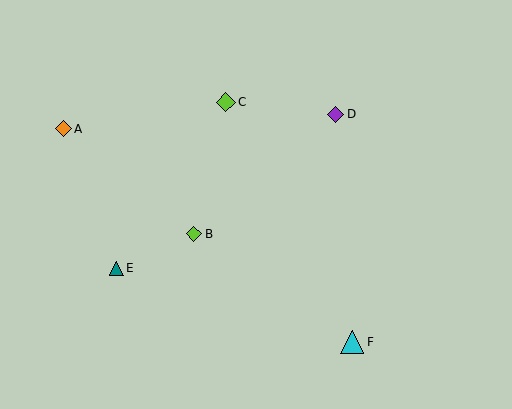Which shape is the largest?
The cyan triangle (labeled F) is the largest.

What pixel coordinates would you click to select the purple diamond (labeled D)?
Click at (336, 114) to select the purple diamond D.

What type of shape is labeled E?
Shape E is a teal triangle.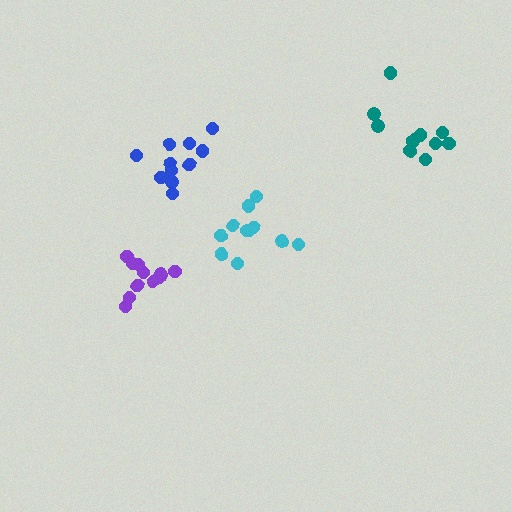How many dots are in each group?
Group 1: 11 dots, Group 2: 11 dots, Group 3: 12 dots, Group 4: 11 dots (45 total).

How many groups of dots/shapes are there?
There are 4 groups.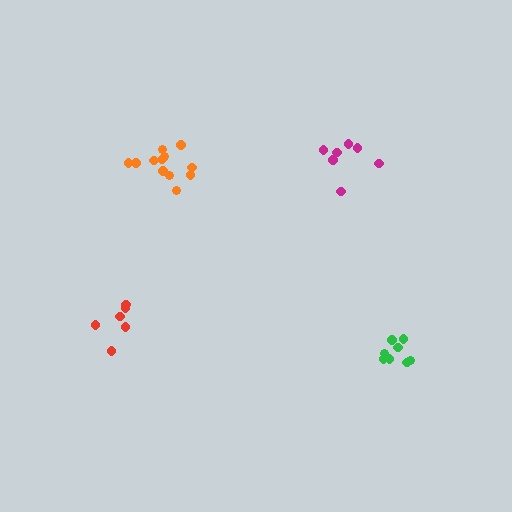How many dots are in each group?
Group 1: 7 dots, Group 2: 6 dots, Group 3: 12 dots, Group 4: 9 dots (34 total).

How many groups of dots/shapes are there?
There are 4 groups.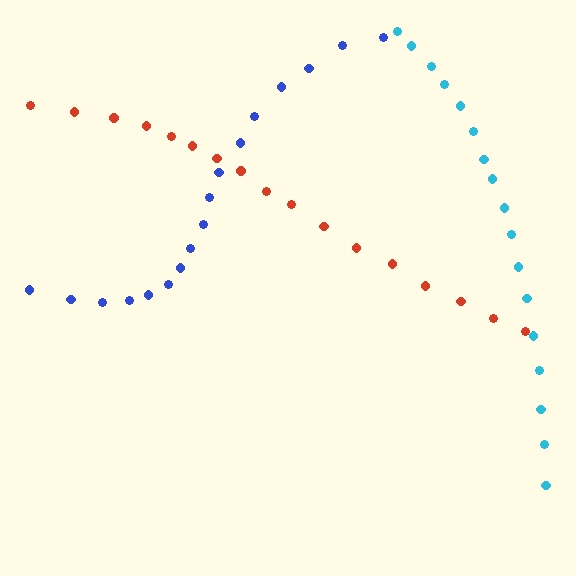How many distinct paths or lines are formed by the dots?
There are 3 distinct paths.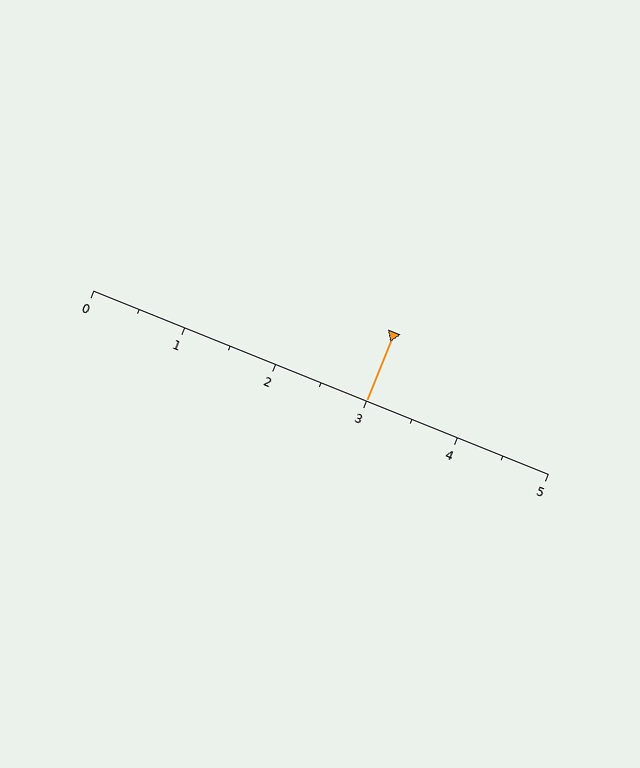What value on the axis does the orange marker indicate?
The marker indicates approximately 3.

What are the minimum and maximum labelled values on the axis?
The axis runs from 0 to 5.